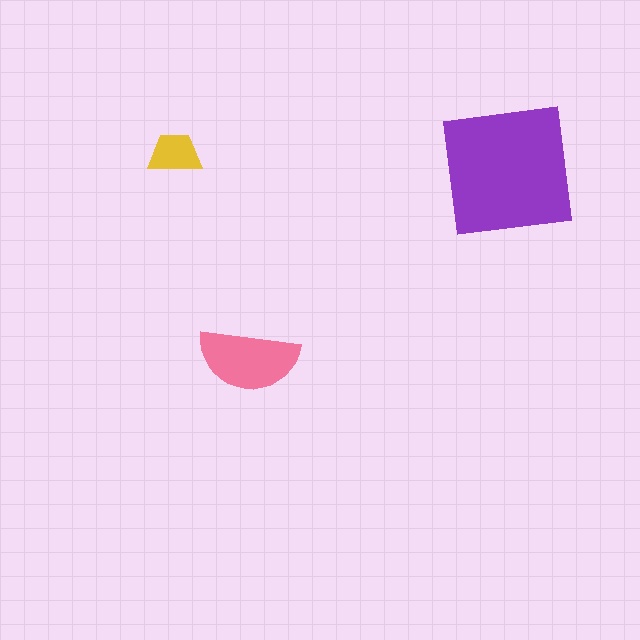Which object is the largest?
The purple square.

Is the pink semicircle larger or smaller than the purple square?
Smaller.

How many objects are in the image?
There are 3 objects in the image.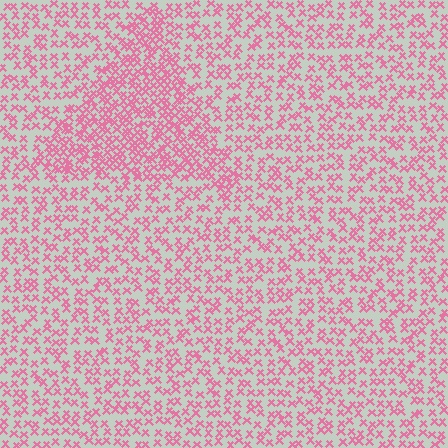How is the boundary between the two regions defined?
The boundary is defined by a change in element density (approximately 1.9x ratio). All elements are the same color, size, and shape.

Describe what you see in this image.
The image contains small pink elements arranged at two different densities. A triangle-shaped region is visible where the elements are more densely packed than the surrounding area.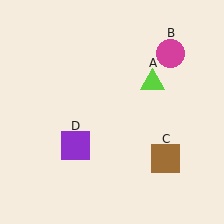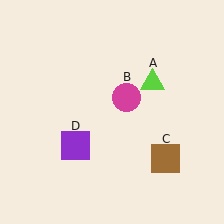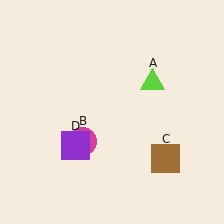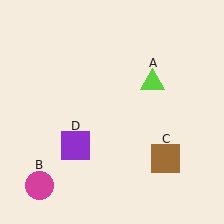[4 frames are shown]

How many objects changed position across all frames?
1 object changed position: magenta circle (object B).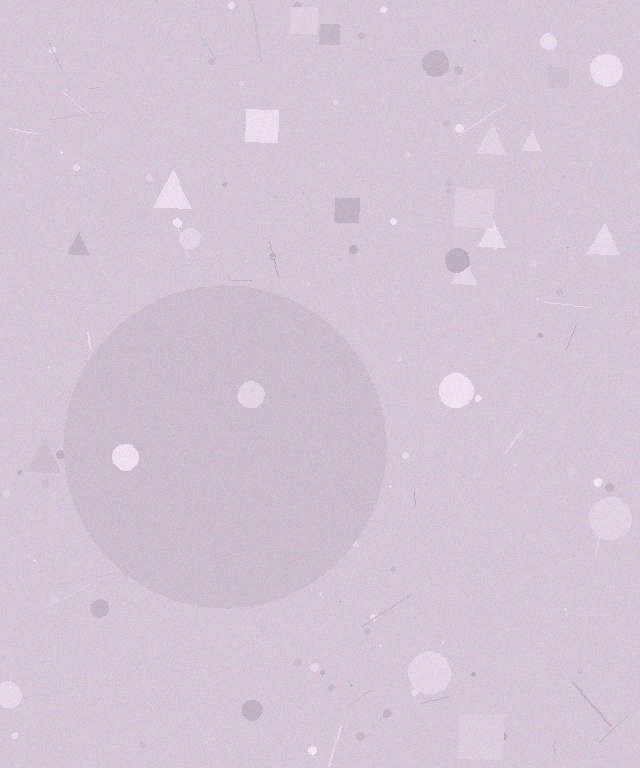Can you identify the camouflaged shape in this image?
The camouflaged shape is a circle.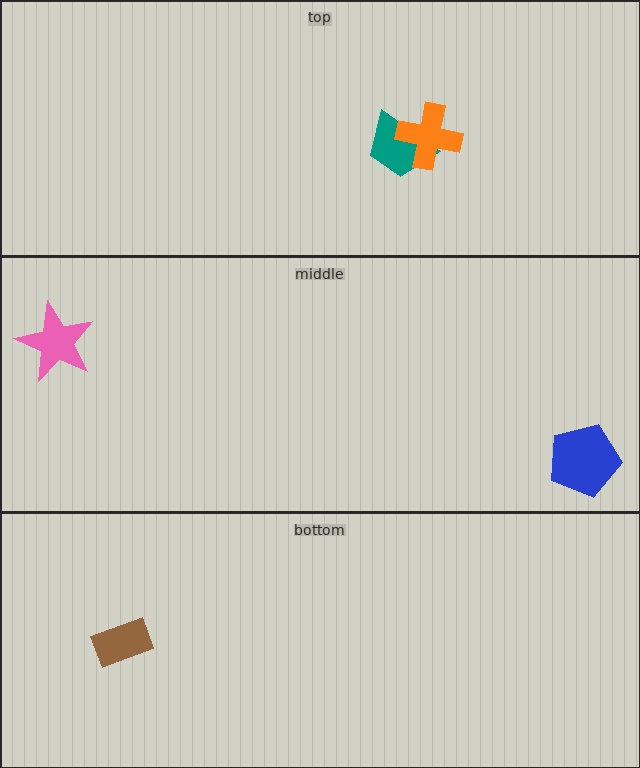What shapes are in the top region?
The teal trapezoid, the orange cross.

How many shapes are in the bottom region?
1.